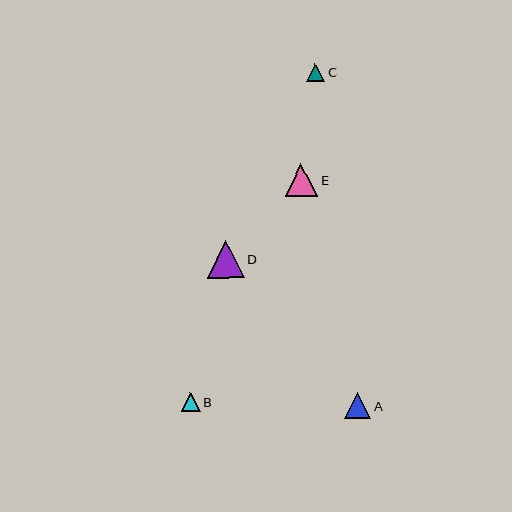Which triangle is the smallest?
Triangle C is the smallest with a size of approximately 18 pixels.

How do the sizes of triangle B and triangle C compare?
Triangle B and triangle C are approximately the same size.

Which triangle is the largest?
Triangle D is the largest with a size of approximately 37 pixels.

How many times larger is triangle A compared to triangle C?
Triangle A is approximately 1.4 times the size of triangle C.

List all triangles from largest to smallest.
From largest to smallest: D, E, A, B, C.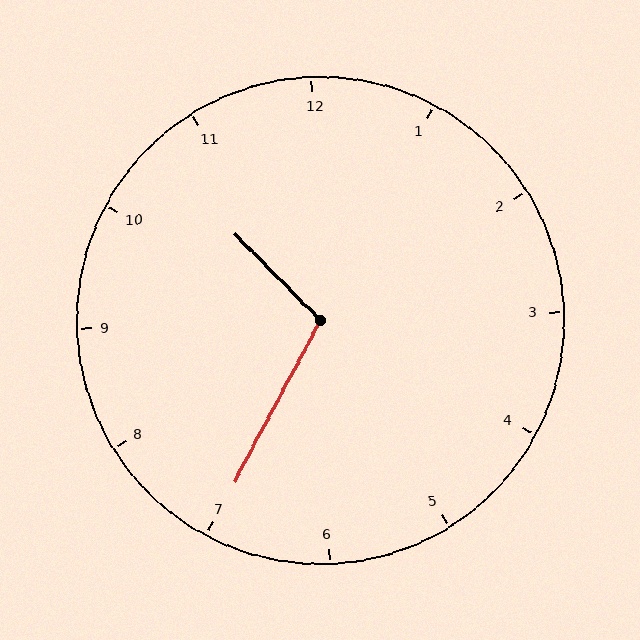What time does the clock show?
10:35.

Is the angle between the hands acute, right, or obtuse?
It is obtuse.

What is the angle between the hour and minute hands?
Approximately 108 degrees.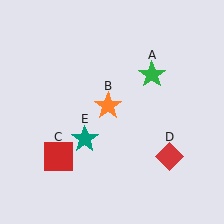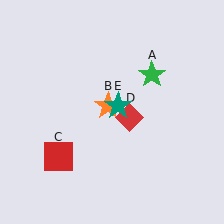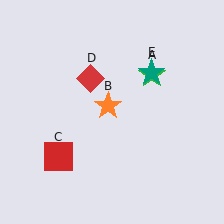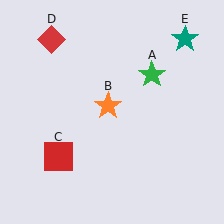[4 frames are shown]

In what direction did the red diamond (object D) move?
The red diamond (object D) moved up and to the left.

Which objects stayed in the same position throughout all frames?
Green star (object A) and orange star (object B) and red square (object C) remained stationary.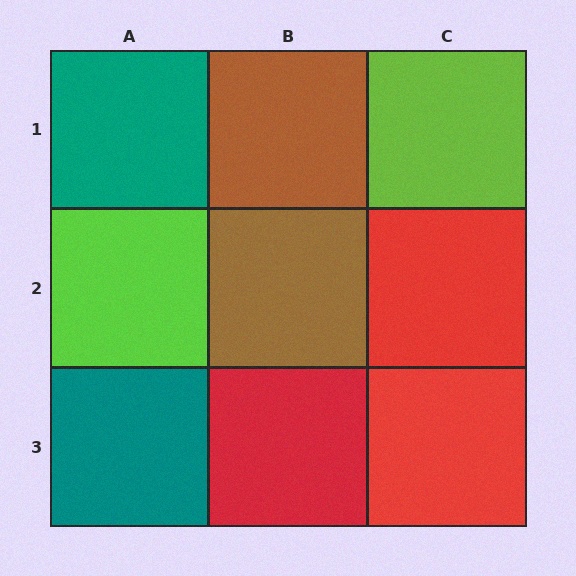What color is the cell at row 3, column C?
Red.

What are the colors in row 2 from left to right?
Lime, brown, red.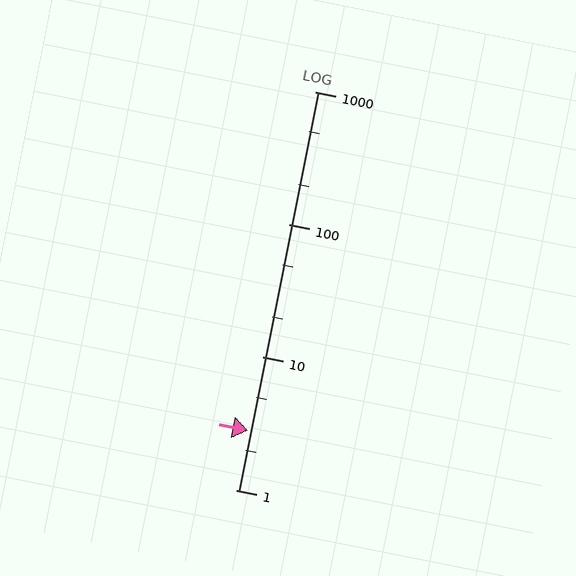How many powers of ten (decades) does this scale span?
The scale spans 3 decades, from 1 to 1000.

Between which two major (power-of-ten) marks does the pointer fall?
The pointer is between 1 and 10.